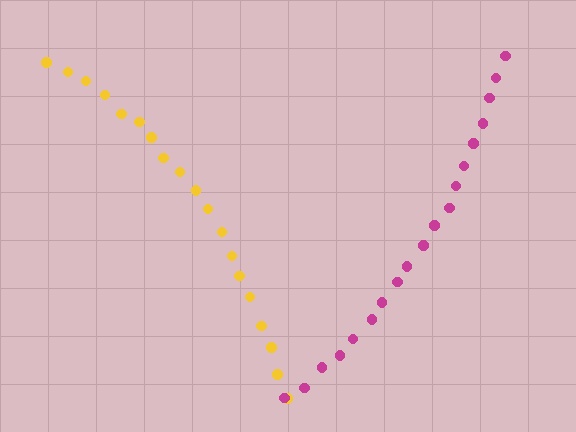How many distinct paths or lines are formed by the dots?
There are 2 distinct paths.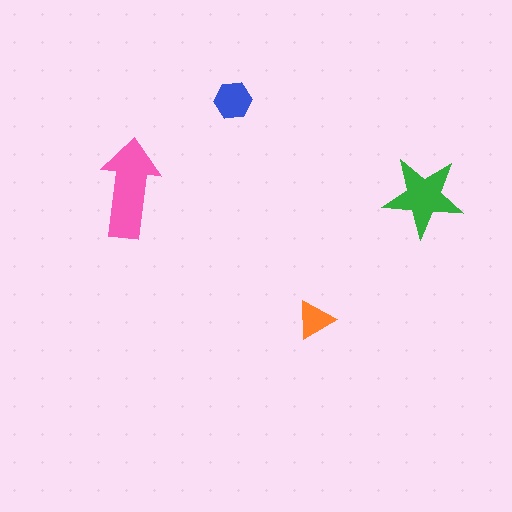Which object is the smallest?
The orange triangle.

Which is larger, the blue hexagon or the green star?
The green star.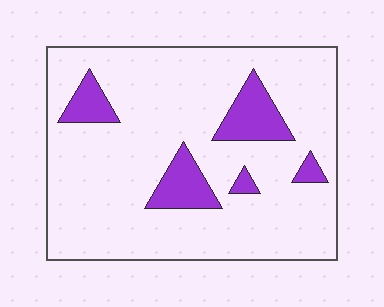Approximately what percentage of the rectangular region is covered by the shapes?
Approximately 15%.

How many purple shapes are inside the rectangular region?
5.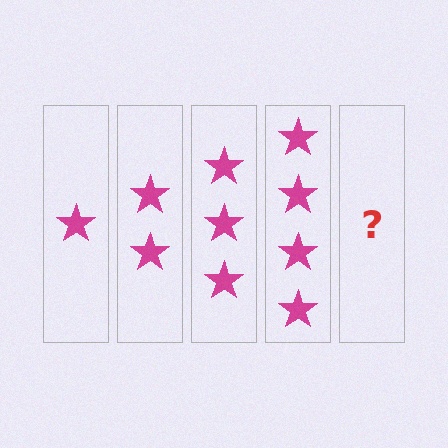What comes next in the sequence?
The next element should be 5 stars.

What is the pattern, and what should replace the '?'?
The pattern is that each step adds one more star. The '?' should be 5 stars.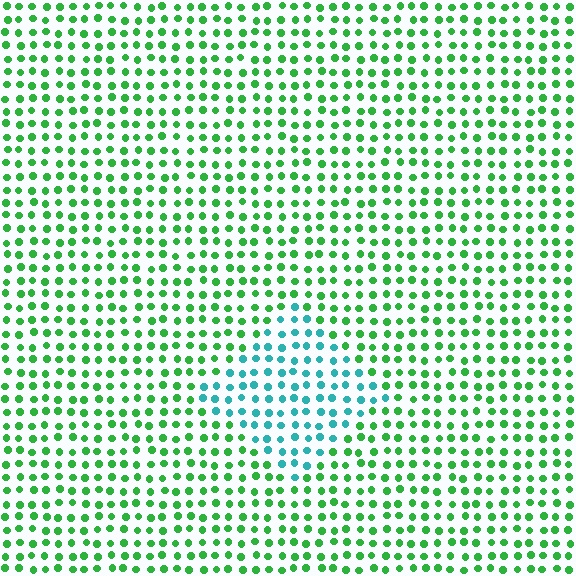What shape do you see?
I see a diamond.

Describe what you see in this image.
The image is filled with small green elements in a uniform arrangement. A diamond-shaped region is visible where the elements are tinted to a slightly different hue, forming a subtle color boundary.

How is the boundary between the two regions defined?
The boundary is defined purely by a slight shift in hue (about 52 degrees). Spacing, size, and orientation are identical on both sides.